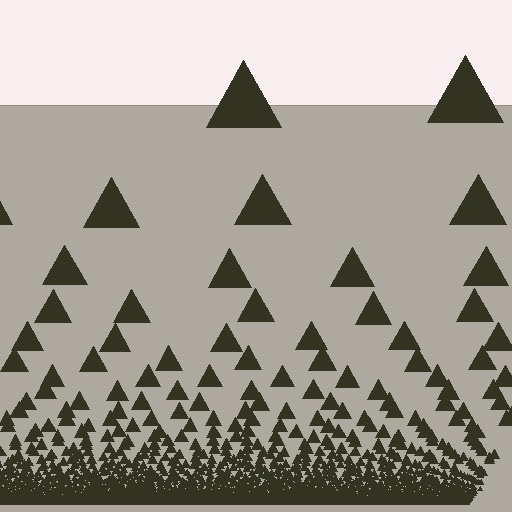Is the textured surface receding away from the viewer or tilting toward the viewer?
The surface appears to tilt toward the viewer. Texture elements get larger and sparser toward the top.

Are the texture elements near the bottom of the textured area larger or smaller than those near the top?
Smaller. The gradient is inverted — elements near the bottom are smaller and denser.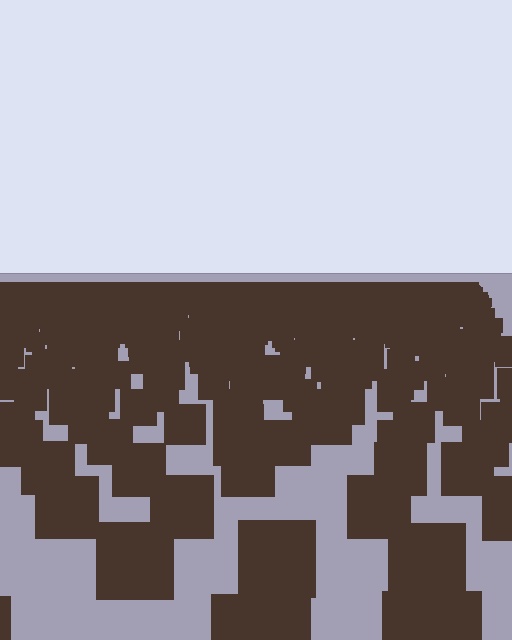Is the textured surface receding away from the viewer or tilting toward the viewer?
The surface is receding away from the viewer. Texture elements get smaller and denser toward the top.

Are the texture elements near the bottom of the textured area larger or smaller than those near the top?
Larger. Near the bottom, elements are closer to the viewer and appear at a bigger on-screen size.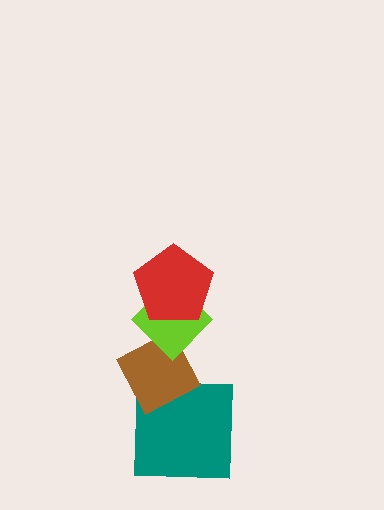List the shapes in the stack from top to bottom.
From top to bottom: the red pentagon, the lime diamond, the brown diamond, the teal square.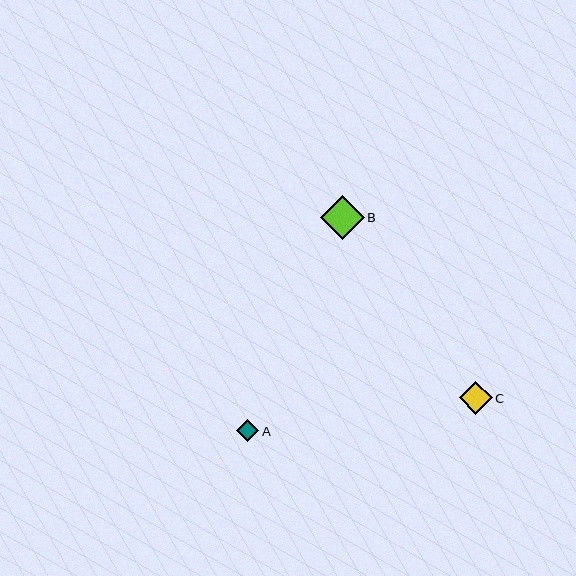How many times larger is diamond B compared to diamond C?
Diamond B is approximately 1.4 times the size of diamond C.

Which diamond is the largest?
Diamond B is the largest with a size of approximately 44 pixels.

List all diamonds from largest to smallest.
From largest to smallest: B, C, A.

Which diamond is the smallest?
Diamond A is the smallest with a size of approximately 22 pixels.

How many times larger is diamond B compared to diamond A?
Diamond B is approximately 2.0 times the size of diamond A.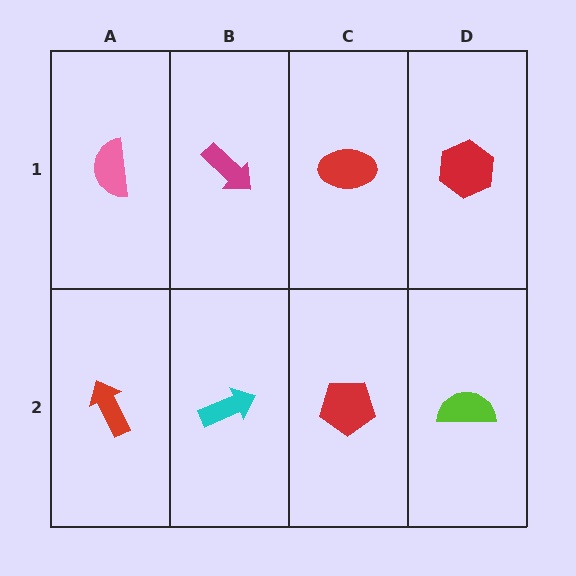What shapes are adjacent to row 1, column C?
A red pentagon (row 2, column C), a magenta arrow (row 1, column B), a red hexagon (row 1, column D).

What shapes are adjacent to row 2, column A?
A pink semicircle (row 1, column A), a cyan arrow (row 2, column B).